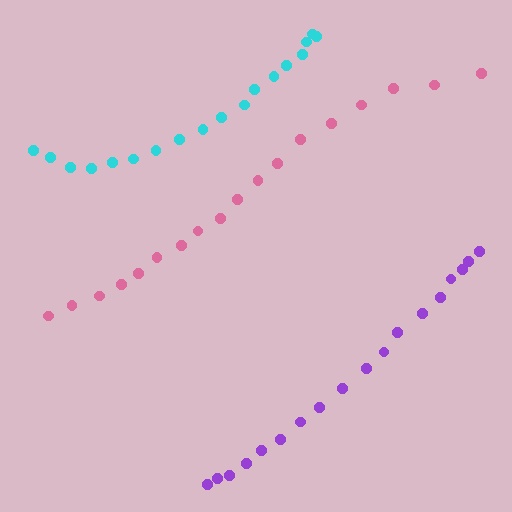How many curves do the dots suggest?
There are 3 distinct paths.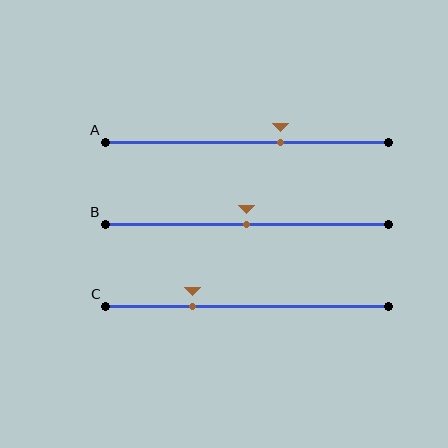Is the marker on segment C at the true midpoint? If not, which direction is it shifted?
No, the marker on segment C is shifted to the left by about 19% of the segment length.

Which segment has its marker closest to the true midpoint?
Segment B has its marker closest to the true midpoint.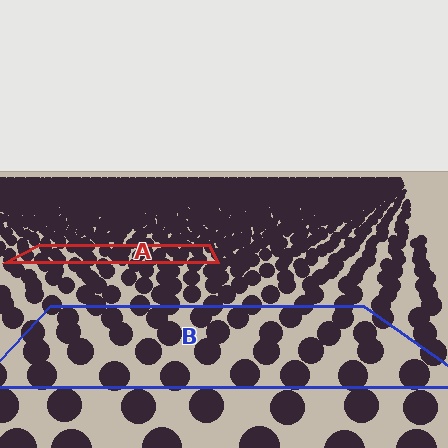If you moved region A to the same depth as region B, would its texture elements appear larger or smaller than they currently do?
They would appear larger. At a closer depth, the same texture elements are projected at a bigger on-screen size.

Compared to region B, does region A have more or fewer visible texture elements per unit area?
Region A has more texture elements per unit area — they are packed more densely because it is farther away.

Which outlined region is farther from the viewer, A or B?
Region A is farther from the viewer — the texture elements inside it appear smaller and more densely packed.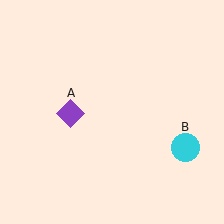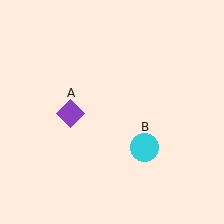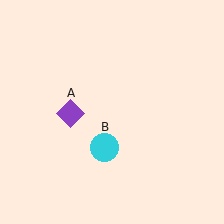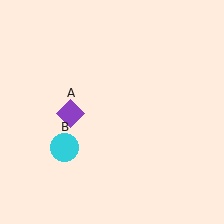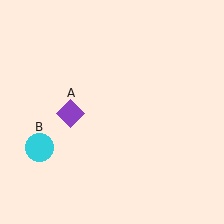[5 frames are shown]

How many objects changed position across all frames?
1 object changed position: cyan circle (object B).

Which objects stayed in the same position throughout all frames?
Purple diamond (object A) remained stationary.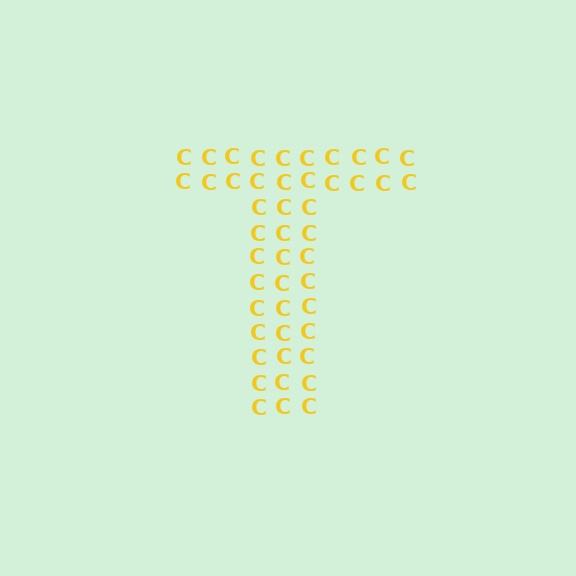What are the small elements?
The small elements are letter C's.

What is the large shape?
The large shape is the letter T.